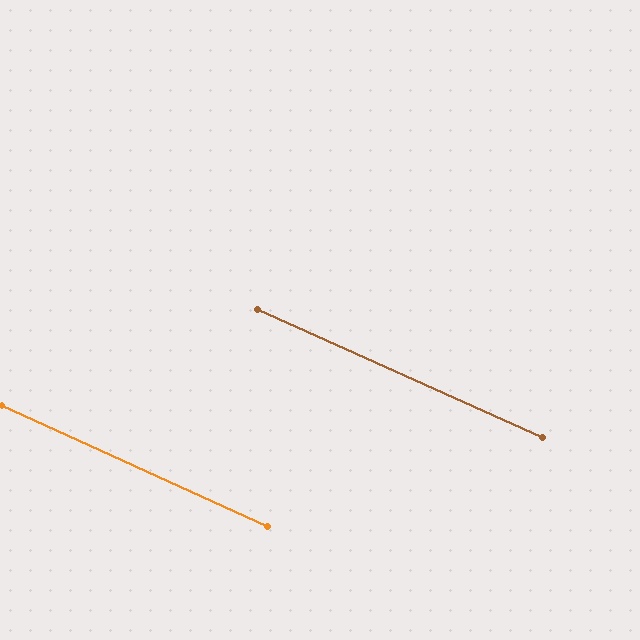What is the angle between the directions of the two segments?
Approximately 0 degrees.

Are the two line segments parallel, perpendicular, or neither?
Parallel — their directions differ by only 0.3°.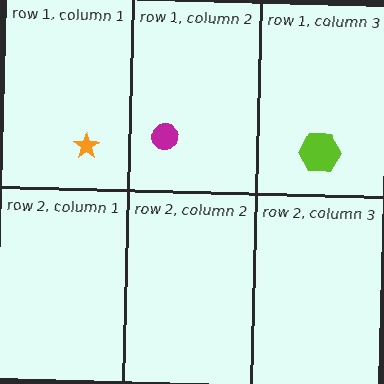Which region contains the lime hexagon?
The row 1, column 3 region.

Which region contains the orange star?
The row 1, column 1 region.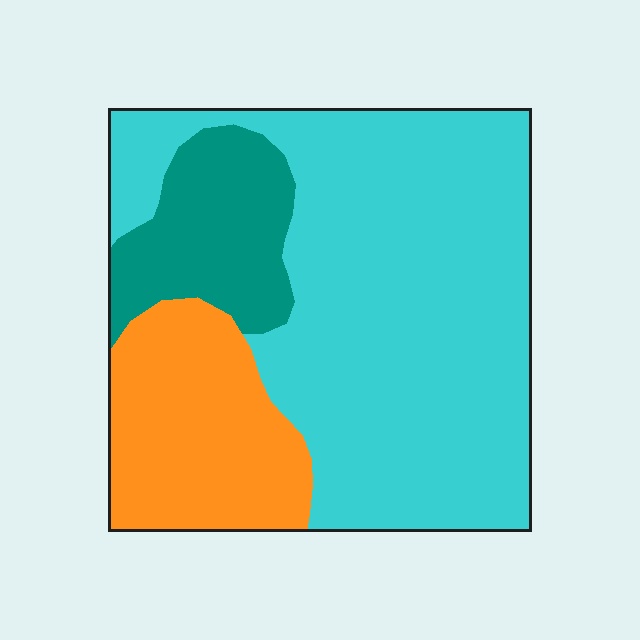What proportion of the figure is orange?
Orange takes up less than a quarter of the figure.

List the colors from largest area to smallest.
From largest to smallest: cyan, orange, teal.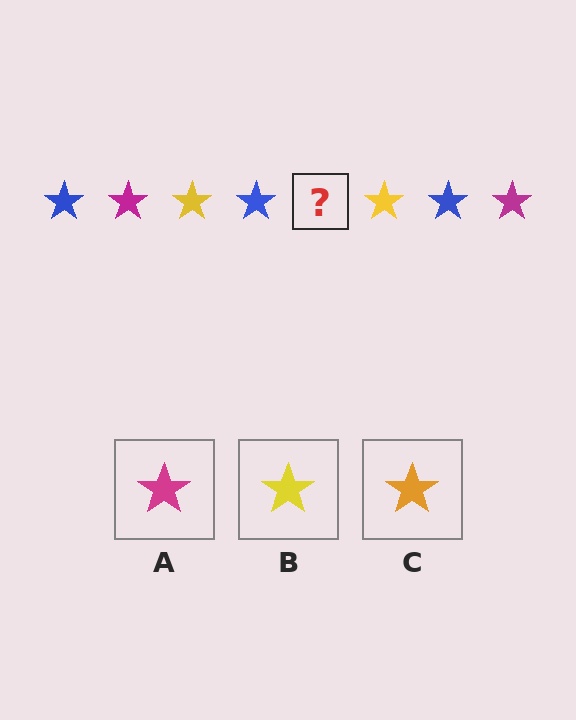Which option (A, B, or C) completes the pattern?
A.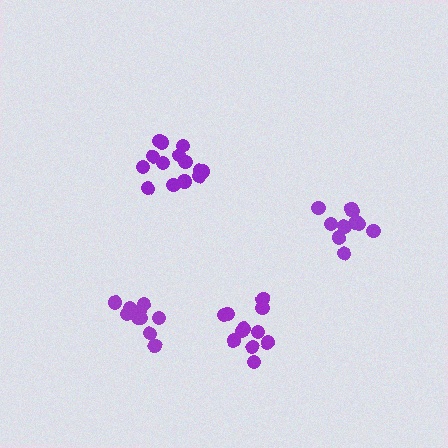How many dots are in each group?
Group 1: 14 dots, Group 2: 11 dots, Group 3: 10 dots, Group 4: 11 dots (46 total).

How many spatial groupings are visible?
There are 4 spatial groupings.